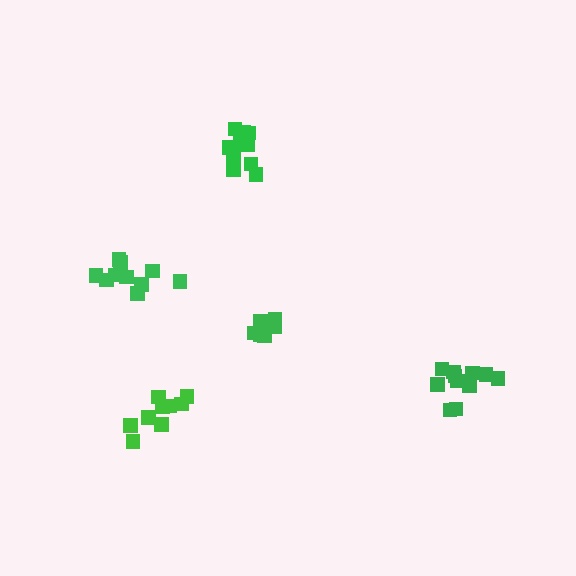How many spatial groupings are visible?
There are 5 spatial groupings.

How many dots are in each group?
Group 1: 9 dots, Group 2: 10 dots, Group 3: 11 dots, Group 4: 9 dots, Group 5: 10 dots (49 total).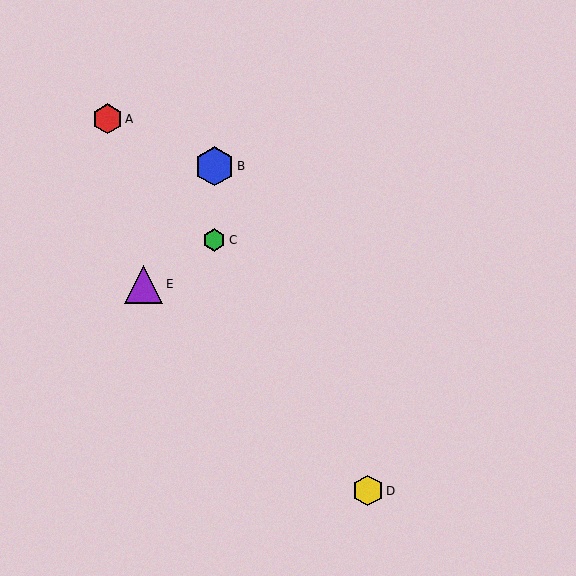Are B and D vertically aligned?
No, B is at x≈214 and D is at x≈368.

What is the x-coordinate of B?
Object B is at x≈214.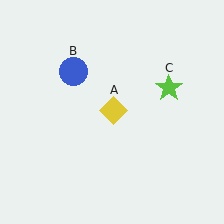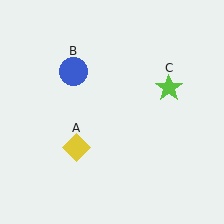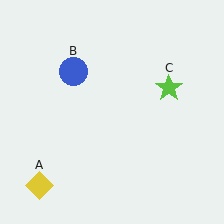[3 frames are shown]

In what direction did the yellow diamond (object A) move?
The yellow diamond (object A) moved down and to the left.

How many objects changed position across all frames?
1 object changed position: yellow diamond (object A).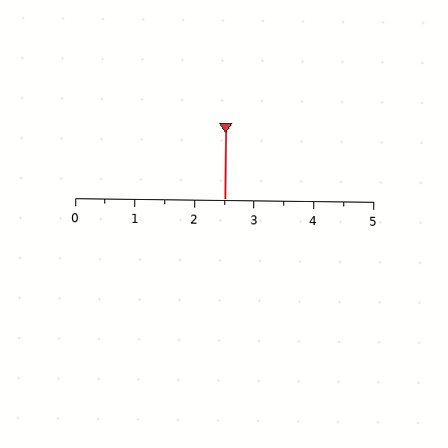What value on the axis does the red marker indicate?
The marker indicates approximately 2.5.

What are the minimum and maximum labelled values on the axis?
The axis runs from 0 to 5.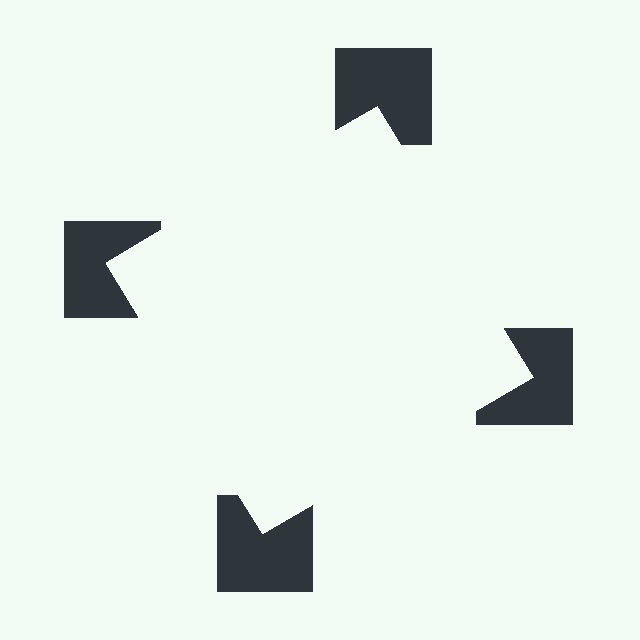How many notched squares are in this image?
There are 4 — one at each vertex of the illusory square.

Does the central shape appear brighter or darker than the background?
It typically appears slightly brighter than the background, even though no actual brightness change is drawn.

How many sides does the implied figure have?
4 sides.